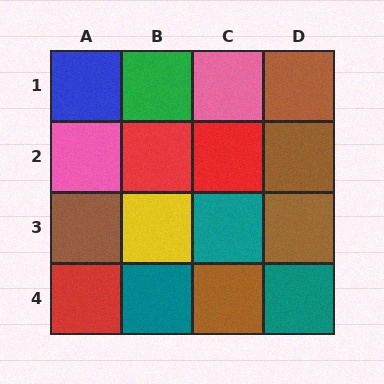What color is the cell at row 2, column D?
Brown.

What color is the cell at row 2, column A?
Pink.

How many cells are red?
3 cells are red.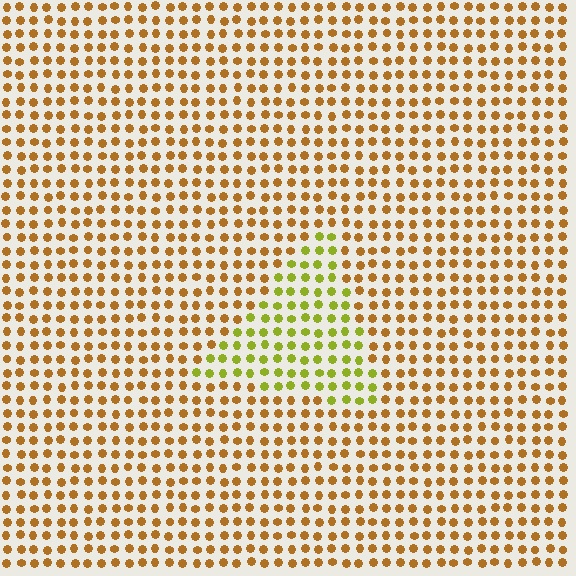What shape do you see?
I see a triangle.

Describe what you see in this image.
The image is filled with small brown elements in a uniform arrangement. A triangle-shaped region is visible where the elements are tinted to a slightly different hue, forming a subtle color boundary.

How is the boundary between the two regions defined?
The boundary is defined purely by a slight shift in hue (about 42 degrees). Spacing, size, and orientation are identical on both sides.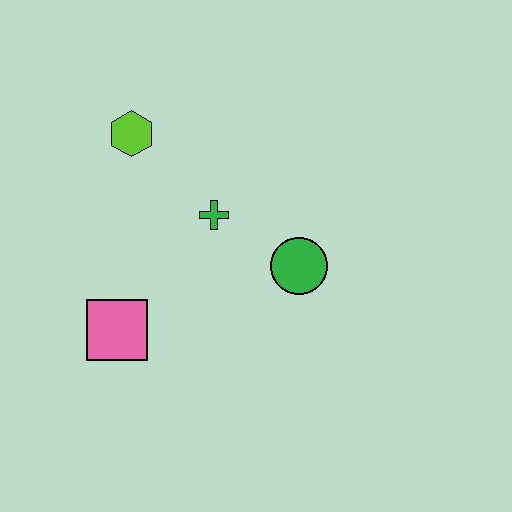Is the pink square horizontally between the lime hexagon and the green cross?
No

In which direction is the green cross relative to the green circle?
The green cross is to the left of the green circle.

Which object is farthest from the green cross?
The pink square is farthest from the green cross.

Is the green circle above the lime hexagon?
No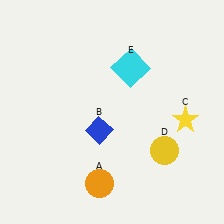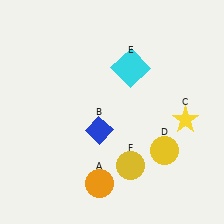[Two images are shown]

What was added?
A yellow circle (F) was added in Image 2.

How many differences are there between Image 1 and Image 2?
There is 1 difference between the two images.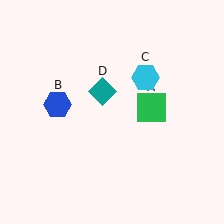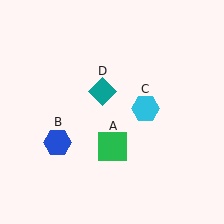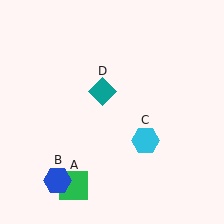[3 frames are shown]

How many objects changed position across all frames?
3 objects changed position: green square (object A), blue hexagon (object B), cyan hexagon (object C).